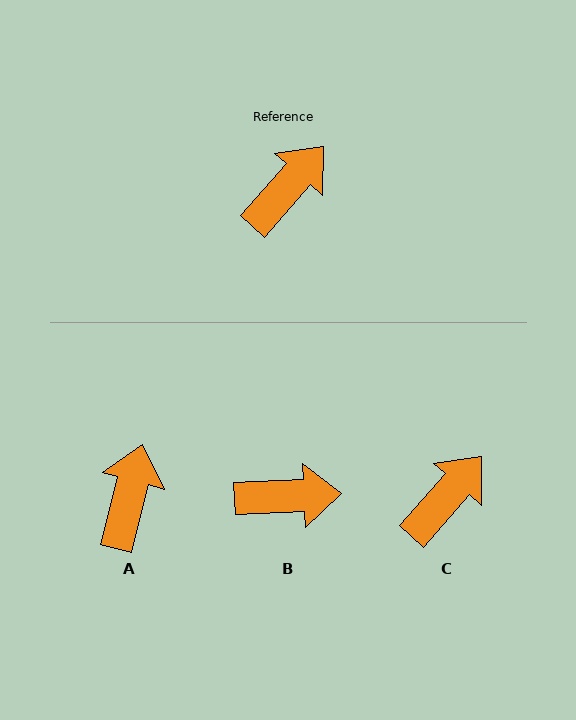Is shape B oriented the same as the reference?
No, it is off by about 46 degrees.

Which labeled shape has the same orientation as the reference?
C.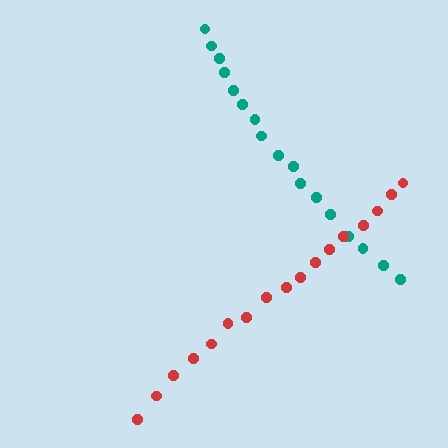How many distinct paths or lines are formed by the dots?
There are 2 distinct paths.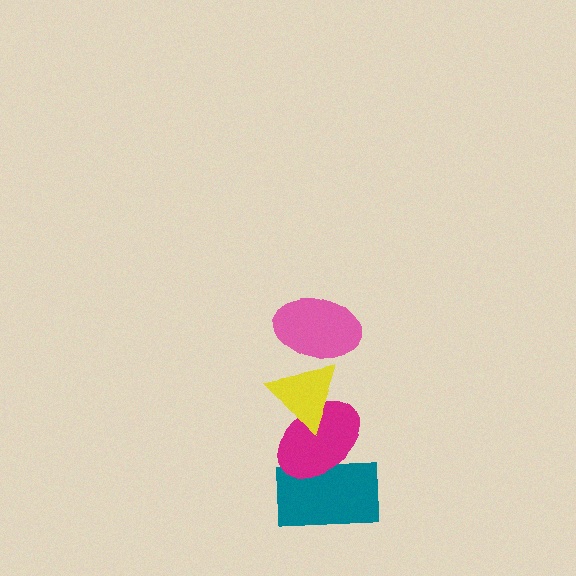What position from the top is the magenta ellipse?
The magenta ellipse is 3rd from the top.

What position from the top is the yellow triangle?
The yellow triangle is 2nd from the top.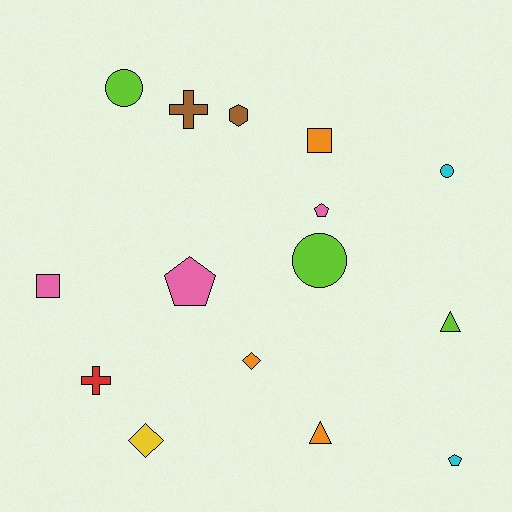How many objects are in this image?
There are 15 objects.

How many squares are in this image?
There are 2 squares.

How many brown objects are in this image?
There are 2 brown objects.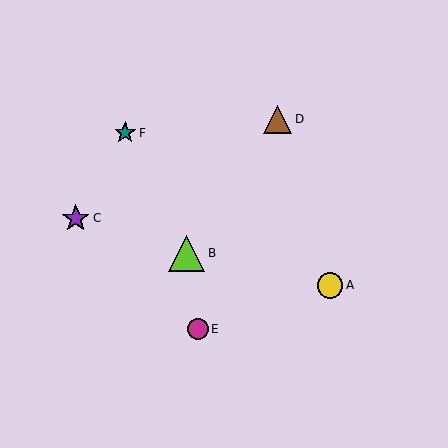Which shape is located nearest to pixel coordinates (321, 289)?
The yellow circle (labeled A) at (330, 285) is nearest to that location.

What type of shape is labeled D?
Shape D is a brown triangle.